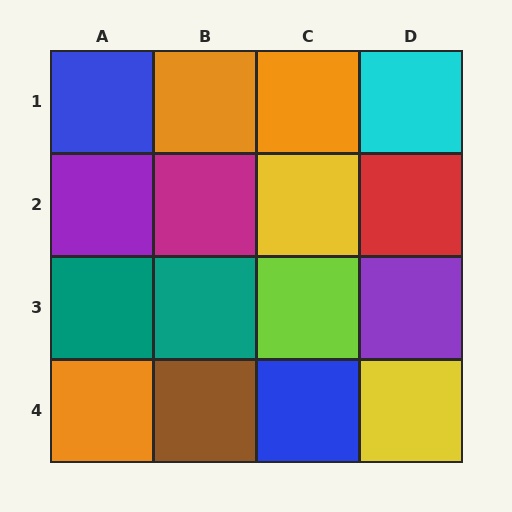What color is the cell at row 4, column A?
Orange.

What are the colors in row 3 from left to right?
Teal, teal, lime, purple.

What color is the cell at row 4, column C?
Blue.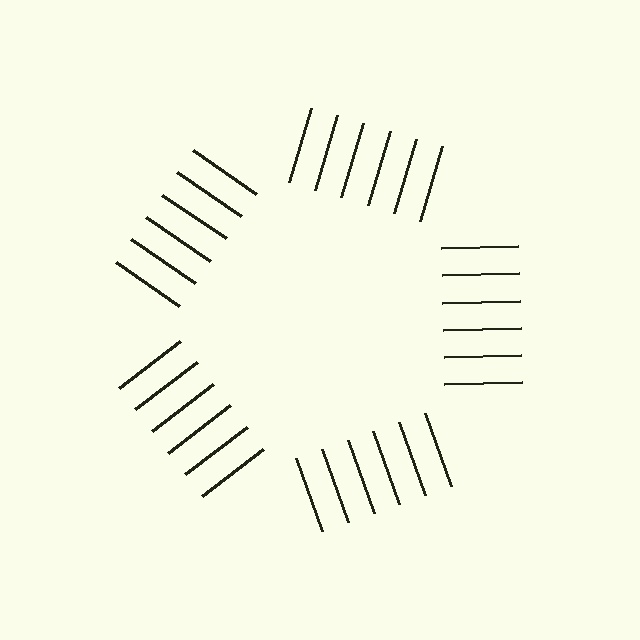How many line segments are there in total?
30 — 6 along each of the 5 edges.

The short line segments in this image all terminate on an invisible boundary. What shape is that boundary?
An illusory pentagon — the line segments terminate on its edges but no continuous stroke is drawn.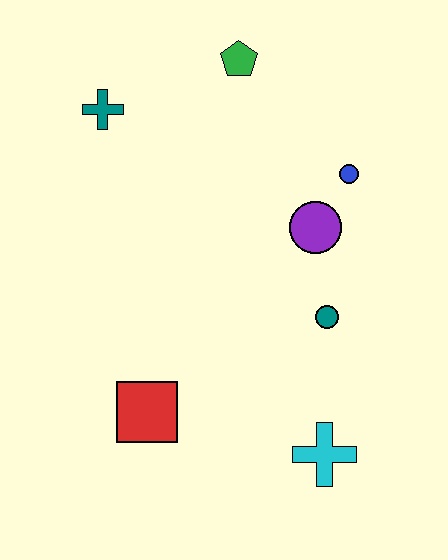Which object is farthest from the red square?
The green pentagon is farthest from the red square.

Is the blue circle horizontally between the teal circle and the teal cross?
No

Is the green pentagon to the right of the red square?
Yes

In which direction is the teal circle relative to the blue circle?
The teal circle is below the blue circle.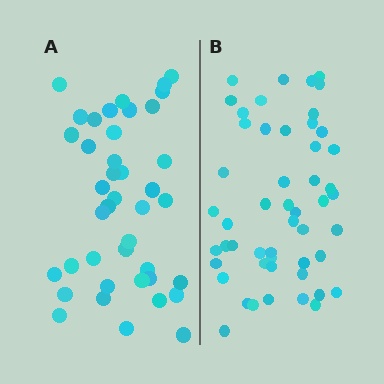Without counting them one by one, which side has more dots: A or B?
Region B (the right region) has more dots.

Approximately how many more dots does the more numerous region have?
Region B has roughly 10 or so more dots than region A.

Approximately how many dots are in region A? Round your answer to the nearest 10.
About 40 dots. (The exact count is 41, which rounds to 40.)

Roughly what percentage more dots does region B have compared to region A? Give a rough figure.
About 25% more.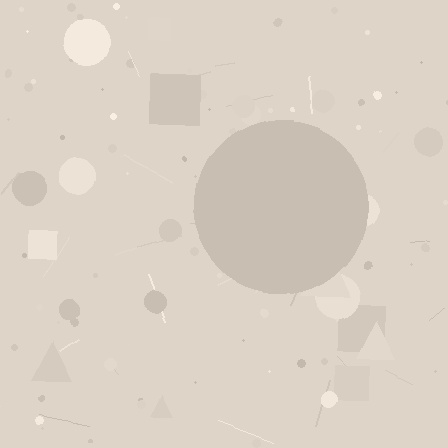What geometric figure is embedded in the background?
A circle is embedded in the background.